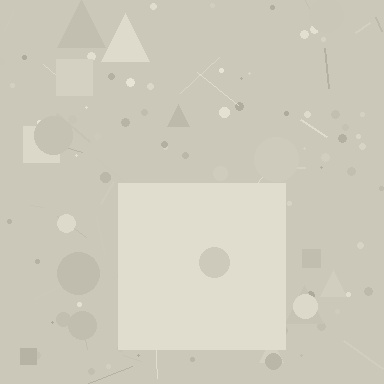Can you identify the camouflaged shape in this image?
The camouflaged shape is a square.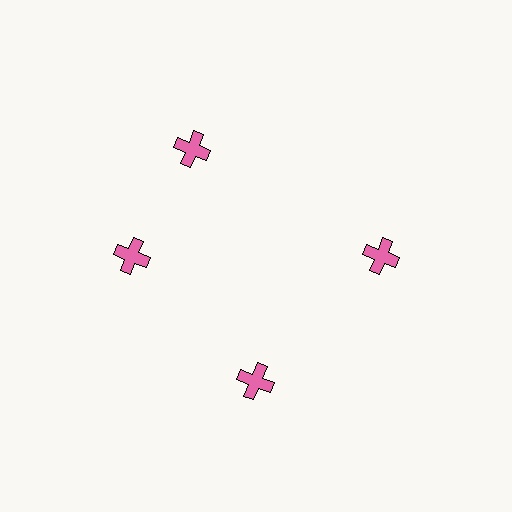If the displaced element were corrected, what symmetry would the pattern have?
It would have 4-fold rotational symmetry — the pattern would map onto itself every 90 degrees.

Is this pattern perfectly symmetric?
No. The 4 pink crosses are arranged in a ring, but one element near the 12 o'clock position is rotated out of alignment along the ring, breaking the 4-fold rotational symmetry.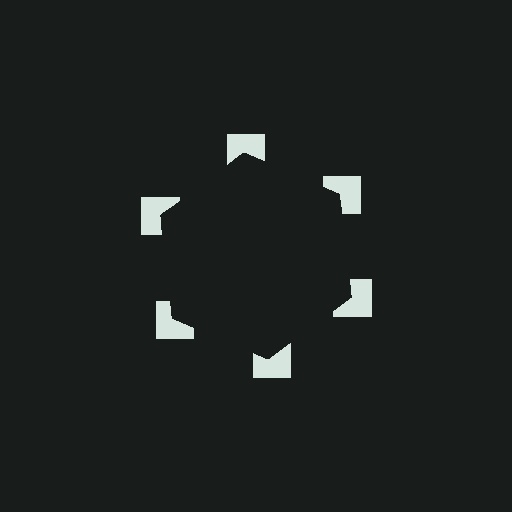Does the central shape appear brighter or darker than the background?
It typically appears slightly darker than the background, even though no actual brightness change is drawn.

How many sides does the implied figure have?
6 sides.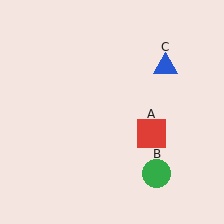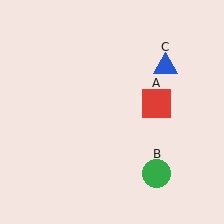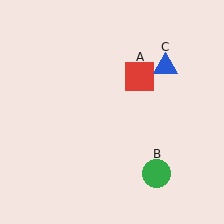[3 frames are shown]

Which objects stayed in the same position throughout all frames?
Green circle (object B) and blue triangle (object C) remained stationary.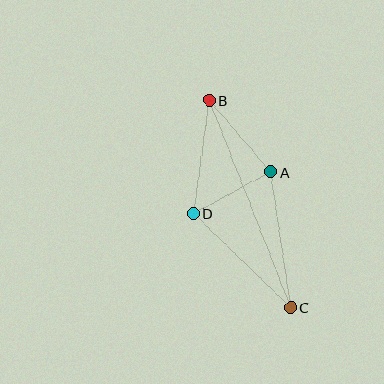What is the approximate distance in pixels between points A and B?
The distance between A and B is approximately 94 pixels.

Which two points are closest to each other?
Points A and D are closest to each other.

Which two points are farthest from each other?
Points B and C are farthest from each other.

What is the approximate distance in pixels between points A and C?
The distance between A and C is approximately 137 pixels.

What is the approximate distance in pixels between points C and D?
The distance between C and D is approximately 135 pixels.